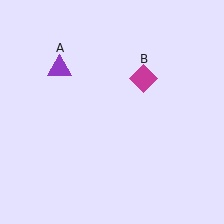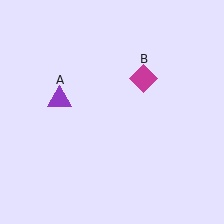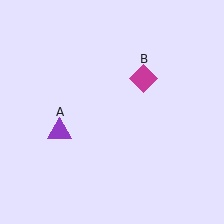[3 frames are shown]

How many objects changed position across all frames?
1 object changed position: purple triangle (object A).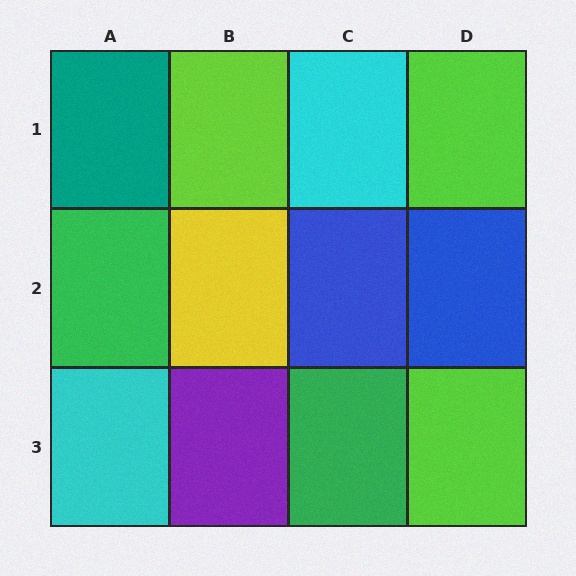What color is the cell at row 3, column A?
Cyan.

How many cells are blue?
2 cells are blue.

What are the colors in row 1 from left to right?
Teal, lime, cyan, lime.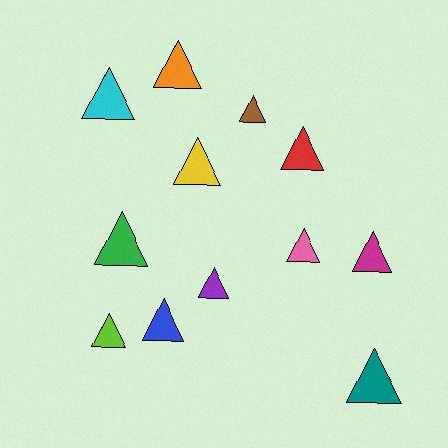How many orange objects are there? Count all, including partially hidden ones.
There is 1 orange object.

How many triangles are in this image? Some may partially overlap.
There are 12 triangles.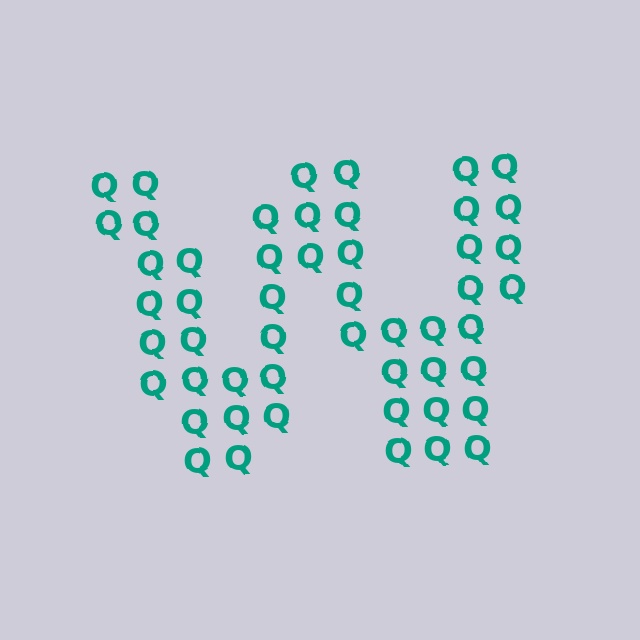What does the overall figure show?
The overall figure shows the letter W.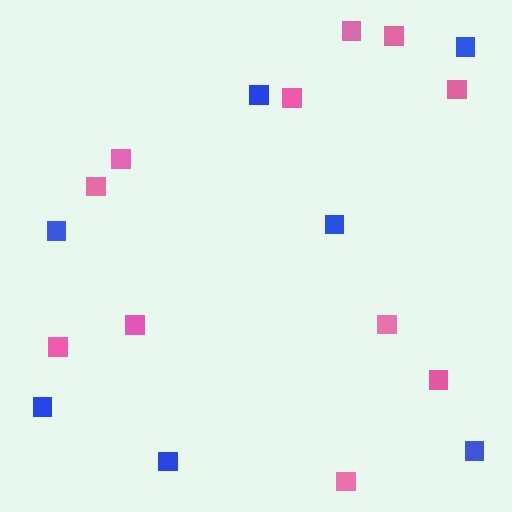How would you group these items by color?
There are 2 groups: one group of pink squares (11) and one group of blue squares (7).